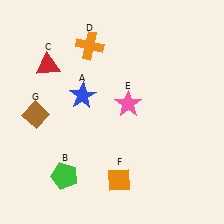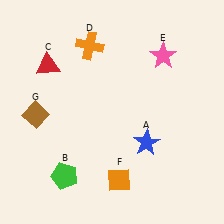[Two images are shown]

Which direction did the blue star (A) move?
The blue star (A) moved right.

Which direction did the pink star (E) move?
The pink star (E) moved up.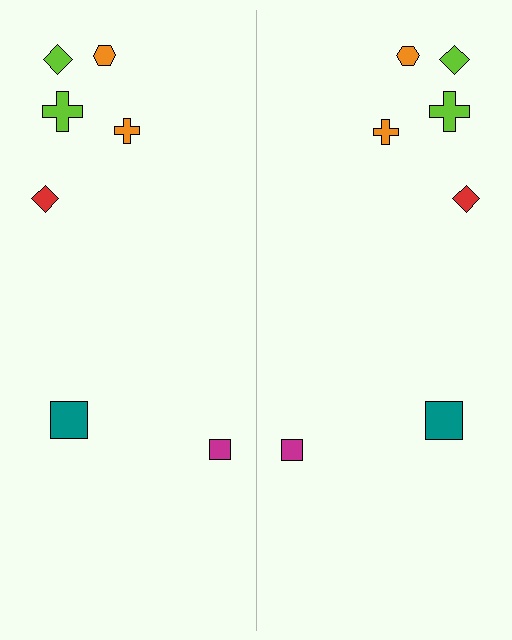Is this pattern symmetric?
Yes, this pattern has bilateral (reflection) symmetry.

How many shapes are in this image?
There are 14 shapes in this image.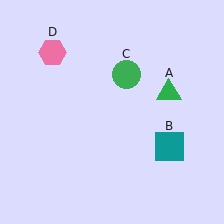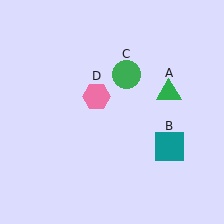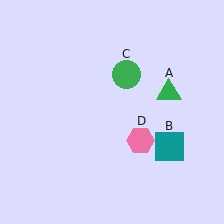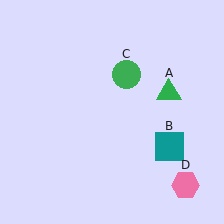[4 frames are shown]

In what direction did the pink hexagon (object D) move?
The pink hexagon (object D) moved down and to the right.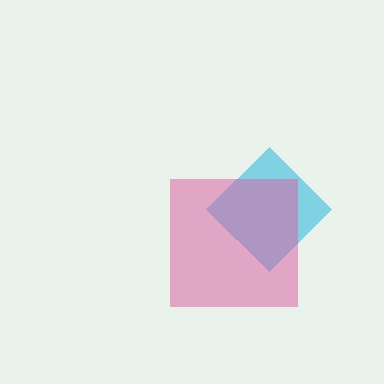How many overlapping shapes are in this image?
There are 2 overlapping shapes in the image.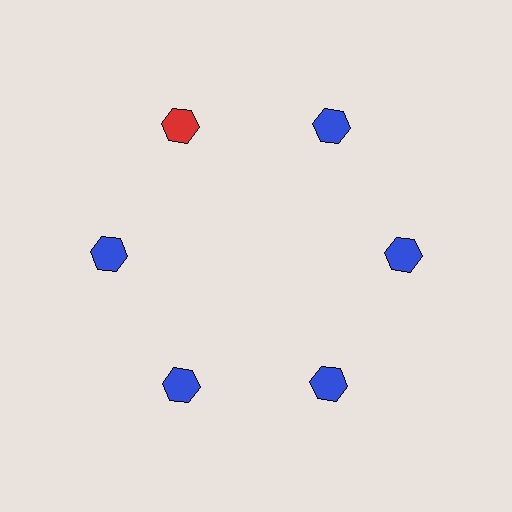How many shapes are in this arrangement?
There are 6 shapes arranged in a ring pattern.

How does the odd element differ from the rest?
It has a different color: red instead of blue.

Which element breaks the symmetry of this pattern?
The red hexagon at roughly the 11 o'clock position breaks the symmetry. All other shapes are blue hexagons.